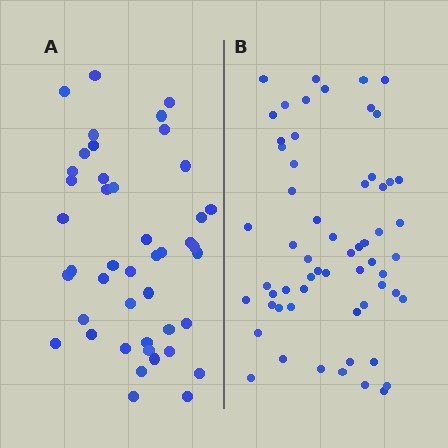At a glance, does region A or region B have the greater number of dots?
Region B (the right region) has more dots.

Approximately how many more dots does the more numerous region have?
Region B has approximately 15 more dots than region A.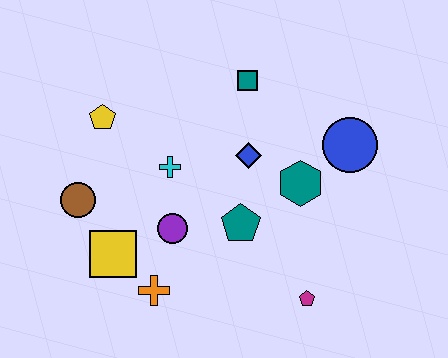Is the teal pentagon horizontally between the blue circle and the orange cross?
Yes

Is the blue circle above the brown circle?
Yes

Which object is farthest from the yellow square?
The blue circle is farthest from the yellow square.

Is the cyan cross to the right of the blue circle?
No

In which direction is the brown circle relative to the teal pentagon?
The brown circle is to the left of the teal pentagon.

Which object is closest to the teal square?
The blue diamond is closest to the teal square.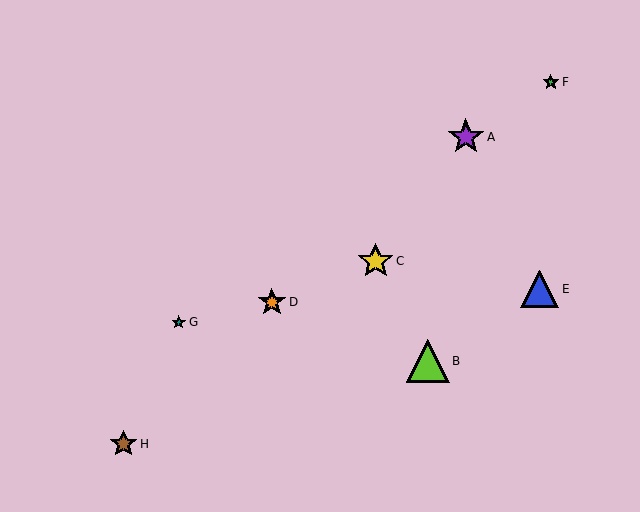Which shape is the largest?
The lime triangle (labeled B) is the largest.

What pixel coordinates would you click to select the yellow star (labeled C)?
Click at (376, 261) to select the yellow star C.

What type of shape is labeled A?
Shape A is a purple star.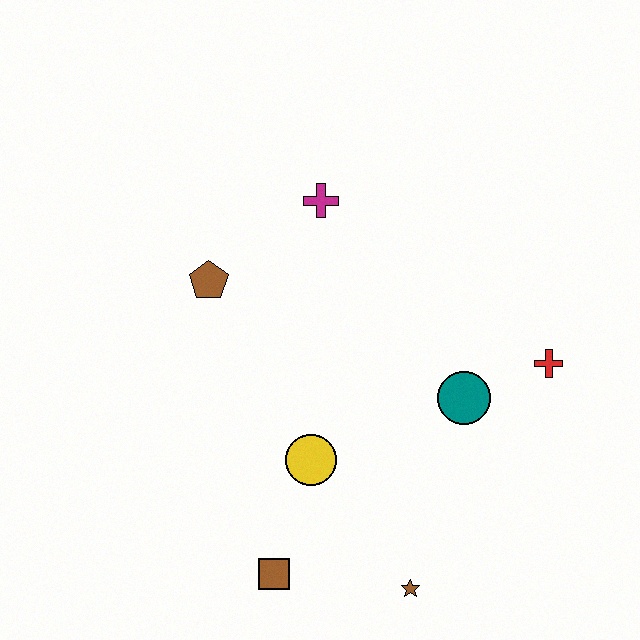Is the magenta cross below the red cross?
No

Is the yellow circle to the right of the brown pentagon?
Yes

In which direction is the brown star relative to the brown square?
The brown star is to the right of the brown square.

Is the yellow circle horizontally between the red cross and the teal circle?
No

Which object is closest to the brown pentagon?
The magenta cross is closest to the brown pentagon.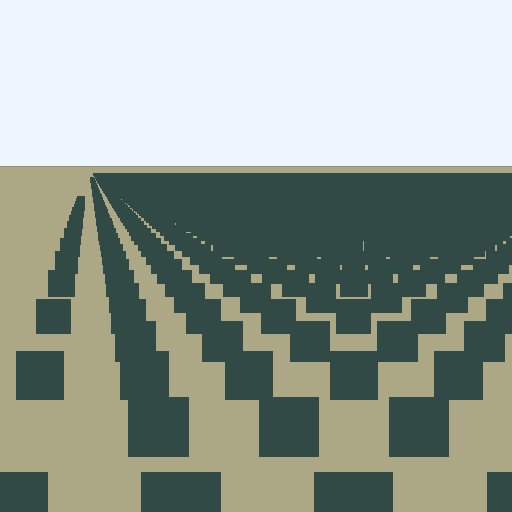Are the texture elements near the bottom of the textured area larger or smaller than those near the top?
Larger. Near the bottom, elements are closer to the viewer and appear at a bigger on-screen size.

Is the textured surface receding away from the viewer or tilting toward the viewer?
The surface is receding away from the viewer. Texture elements get smaller and denser toward the top.